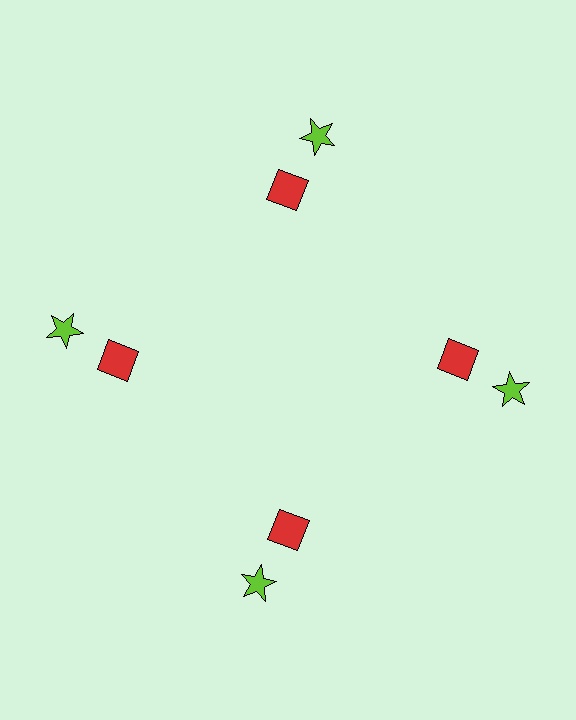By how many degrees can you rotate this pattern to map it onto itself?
The pattern maps onto itself every 90 degrees of rotation.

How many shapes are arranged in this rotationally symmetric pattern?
There are 8 shapes, arranged in 4 groups of 2.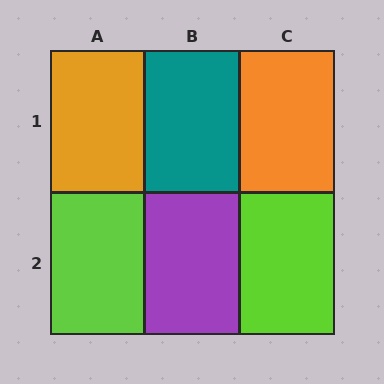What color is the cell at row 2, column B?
Purple.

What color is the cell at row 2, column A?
Lime.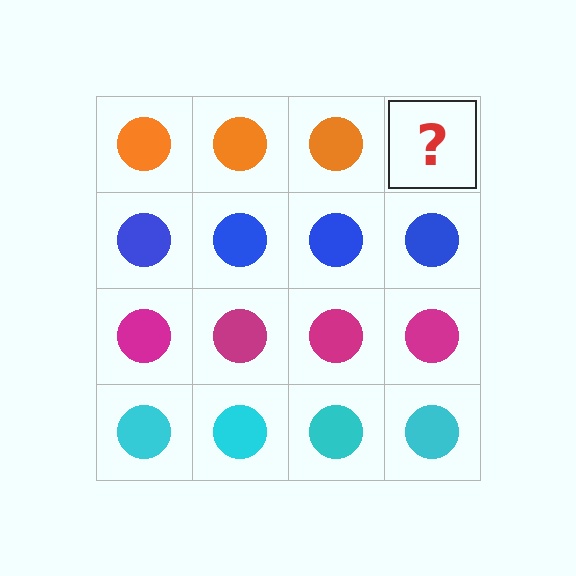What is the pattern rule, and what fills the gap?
The rule is that each row has a consistent color. The gap should be filled with an orange circle.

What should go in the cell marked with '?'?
The missing cell should contain an orange circle.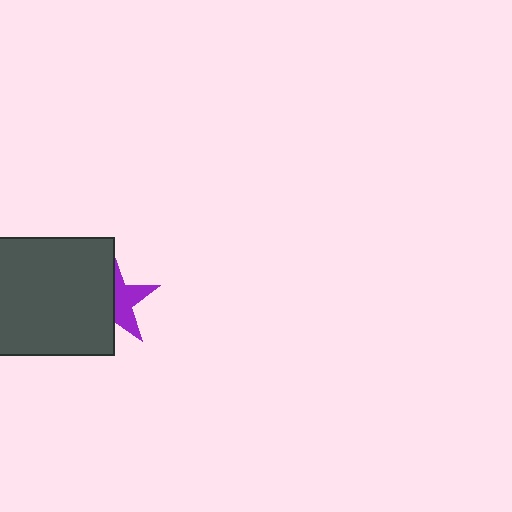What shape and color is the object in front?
The object in front is a dark gray rectangle.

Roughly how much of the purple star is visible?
A small part of it is visible (roughly 43%).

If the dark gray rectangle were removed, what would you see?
You would see the complete purple star.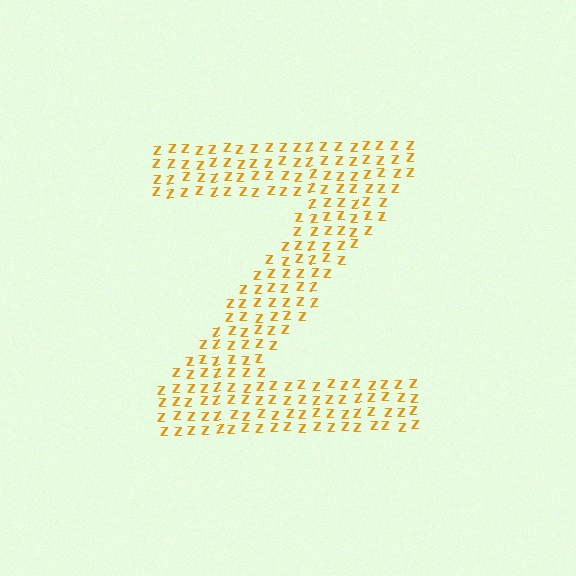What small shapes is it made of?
It is made of small letter Z's.